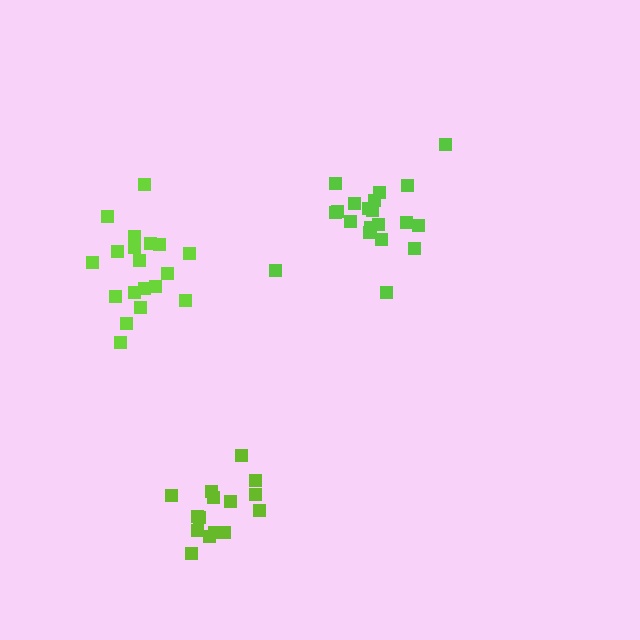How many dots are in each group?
Group 1: 20 dots, Group 2: 15 dots, Group 3: 19 dots (54 total).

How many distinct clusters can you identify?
There are 3 distinct clusters.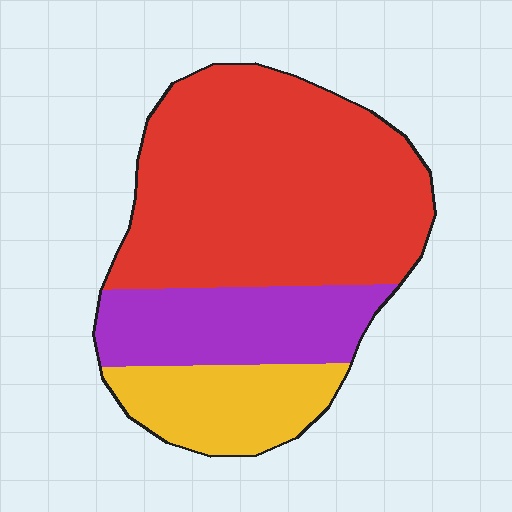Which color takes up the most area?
Red, at roughly 60%.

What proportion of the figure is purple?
Purple covers roughly 20% of the figure.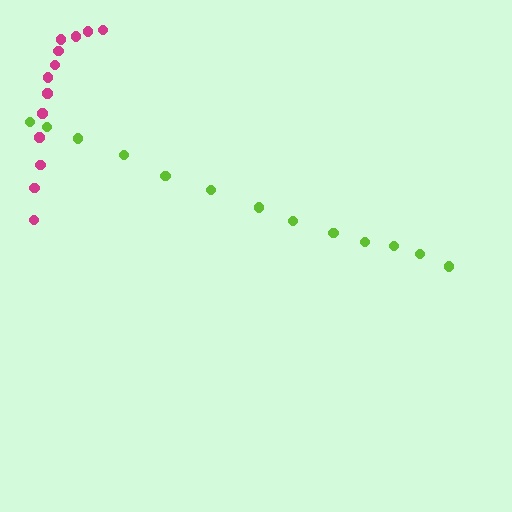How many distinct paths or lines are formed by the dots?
There are 2 distinct paths.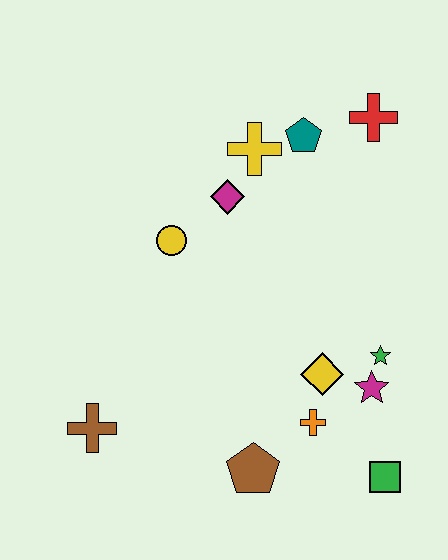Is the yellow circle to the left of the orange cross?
Yes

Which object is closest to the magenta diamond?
The yellow cross is closest to the magenta diamond.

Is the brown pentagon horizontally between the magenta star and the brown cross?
Yes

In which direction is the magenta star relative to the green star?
The magenta star is below the green star.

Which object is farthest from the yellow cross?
The green square is farthest from the yellow cross.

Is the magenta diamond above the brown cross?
Yes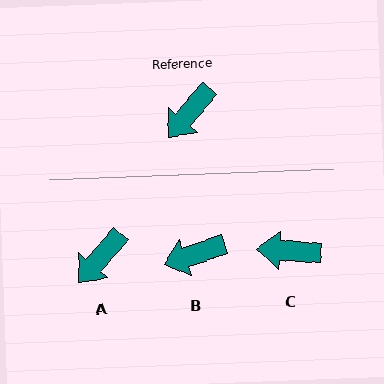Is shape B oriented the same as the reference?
No, it is off by about 30 degrees.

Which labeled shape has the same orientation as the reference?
A.